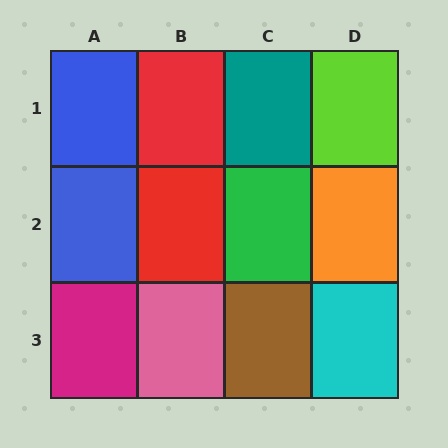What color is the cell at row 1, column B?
Red.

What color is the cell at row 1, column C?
Teal.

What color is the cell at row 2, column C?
Green.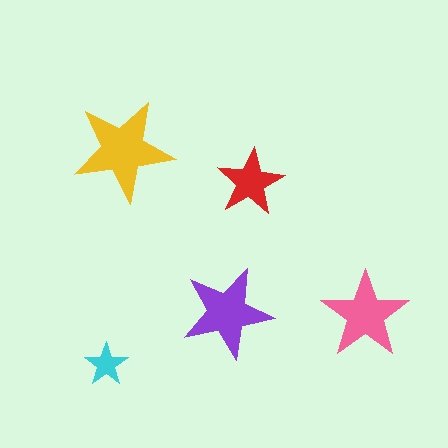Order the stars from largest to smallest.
the yellow one, the purple one, the pink one, the red one, the cyan one.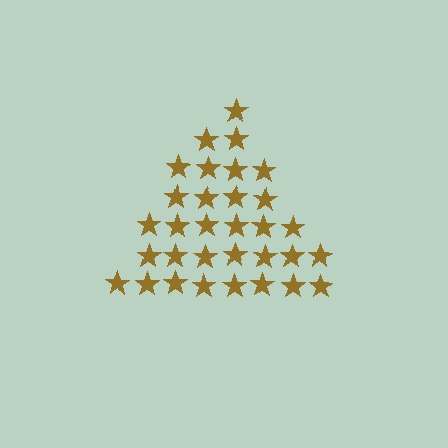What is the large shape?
The large shape is a triangle.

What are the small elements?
The small elements are stars.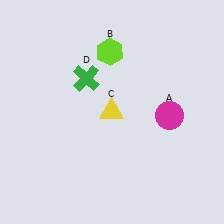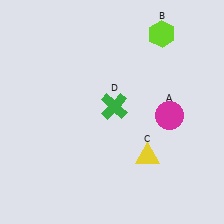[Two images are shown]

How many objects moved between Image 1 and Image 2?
3 objects moved between the two images.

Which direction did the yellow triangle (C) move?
The yellow triangle (C) moved down.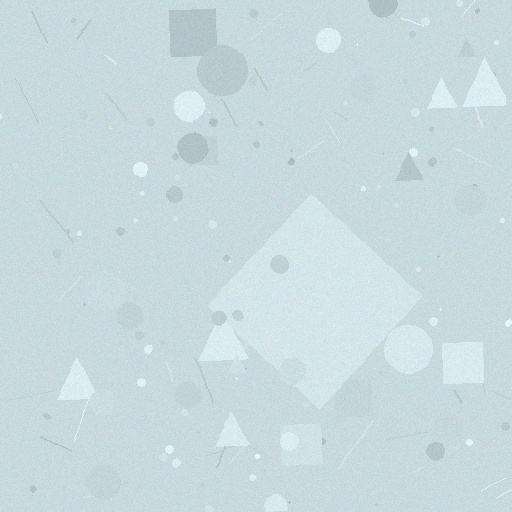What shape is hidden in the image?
A diamond is hidden in the image.